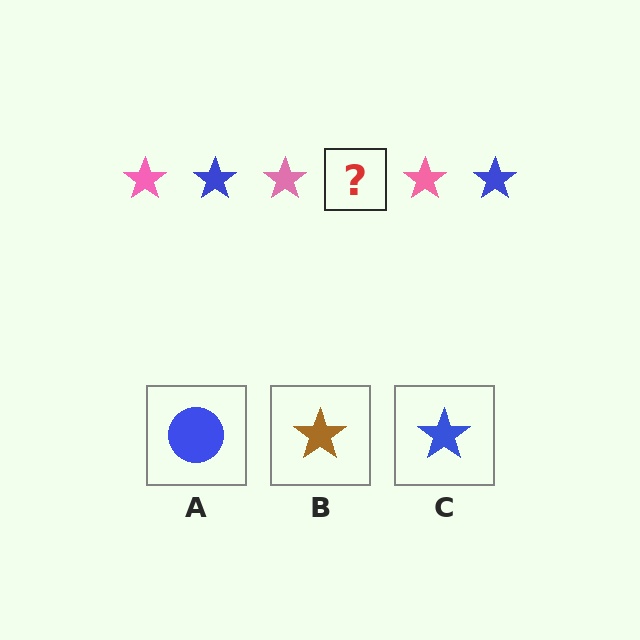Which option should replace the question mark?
Option C.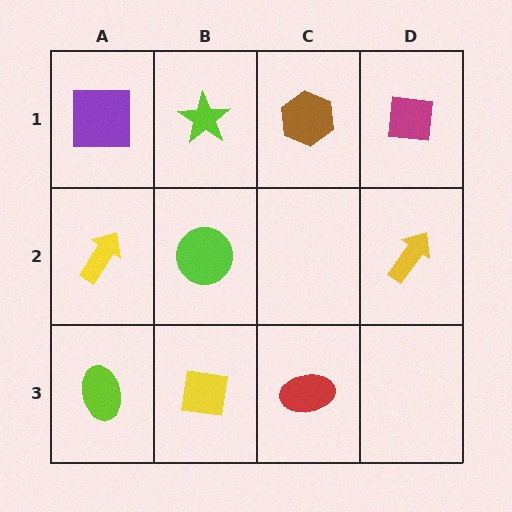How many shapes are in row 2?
3 shapes.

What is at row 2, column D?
A yellow arrow.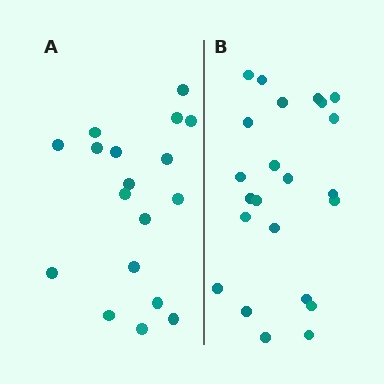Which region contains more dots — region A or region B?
Region B (the right region) has more dots.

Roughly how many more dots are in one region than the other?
Region B has about 5 more dots than region A.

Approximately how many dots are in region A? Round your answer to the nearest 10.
About 20 dots. (The exact count is 18, which rounds to 20.)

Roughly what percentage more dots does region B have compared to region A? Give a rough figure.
About 30% more.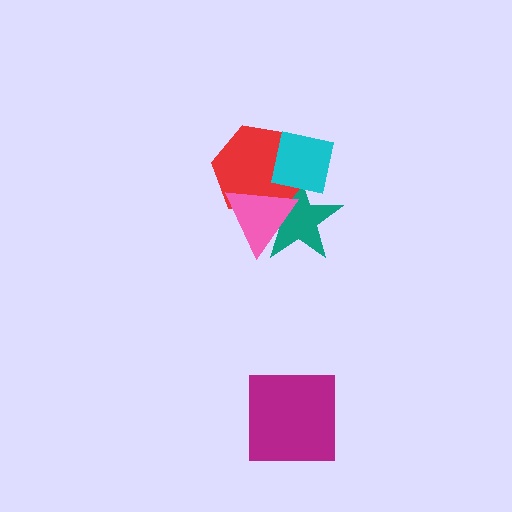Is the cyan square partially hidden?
Yes, it is partially covered by another shape.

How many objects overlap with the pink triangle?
3 objects overlap with the pink triangle.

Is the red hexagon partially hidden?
Yes, it is partially covered by another shape.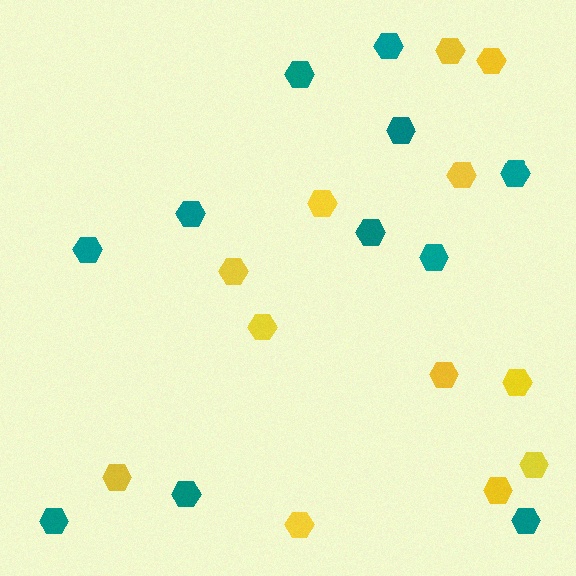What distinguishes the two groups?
There are 2 groups: one group of teal hexagons (11) and one group of yellow hexagons (12).